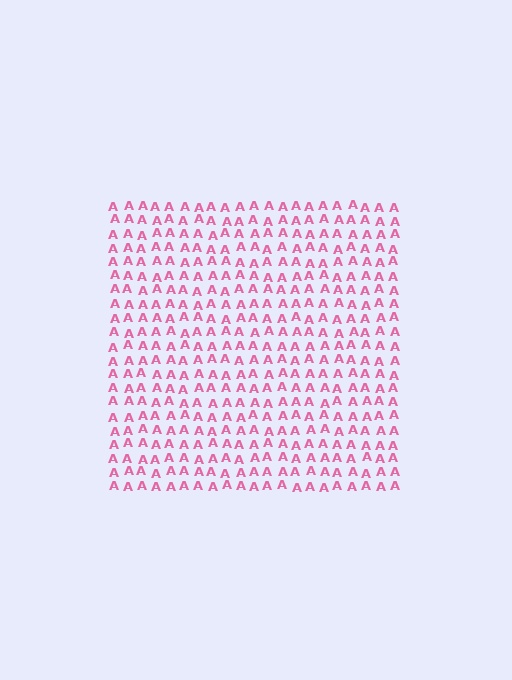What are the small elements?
The small elements are letter A's.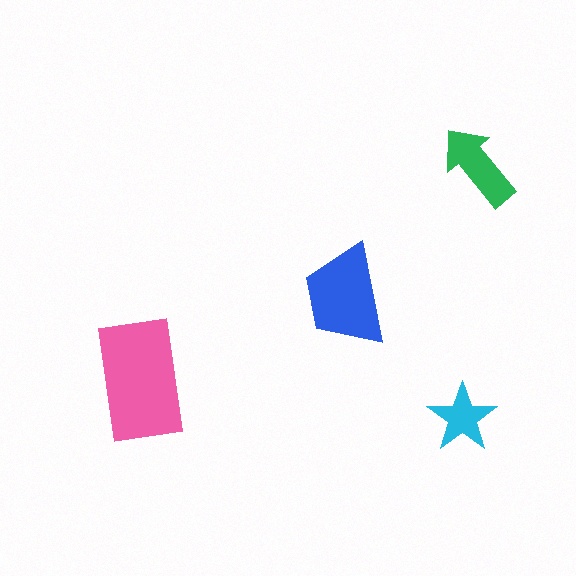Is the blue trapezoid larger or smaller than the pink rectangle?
Smaller.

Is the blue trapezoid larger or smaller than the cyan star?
Larger.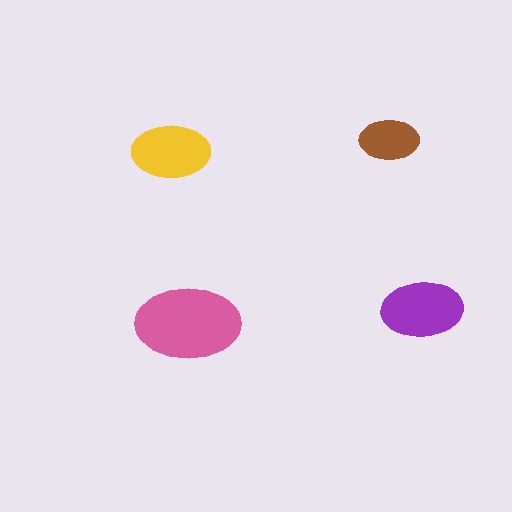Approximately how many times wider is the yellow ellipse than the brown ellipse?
About 1.5 times wider.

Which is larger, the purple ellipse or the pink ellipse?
The pink one.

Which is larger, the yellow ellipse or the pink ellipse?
The pink one.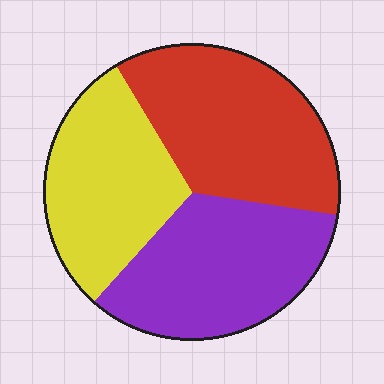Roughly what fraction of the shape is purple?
Purple covers around 35% of the shape.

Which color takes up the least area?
Yellow, at roughly 30%.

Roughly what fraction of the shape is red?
Red takes up about three eighths (3/8) of the shape.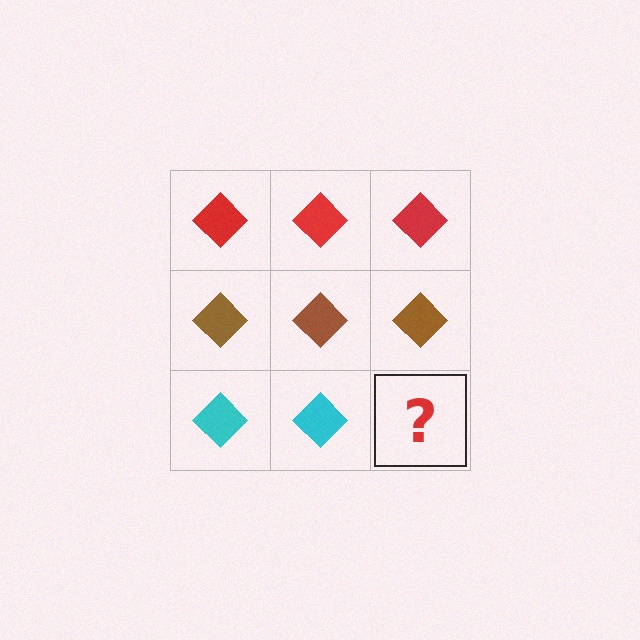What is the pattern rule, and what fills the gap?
The rule is that each row has a consistent color. The gap should be filled with a cyan diamond.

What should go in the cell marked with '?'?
The missing cell should contain a cyan diamond.